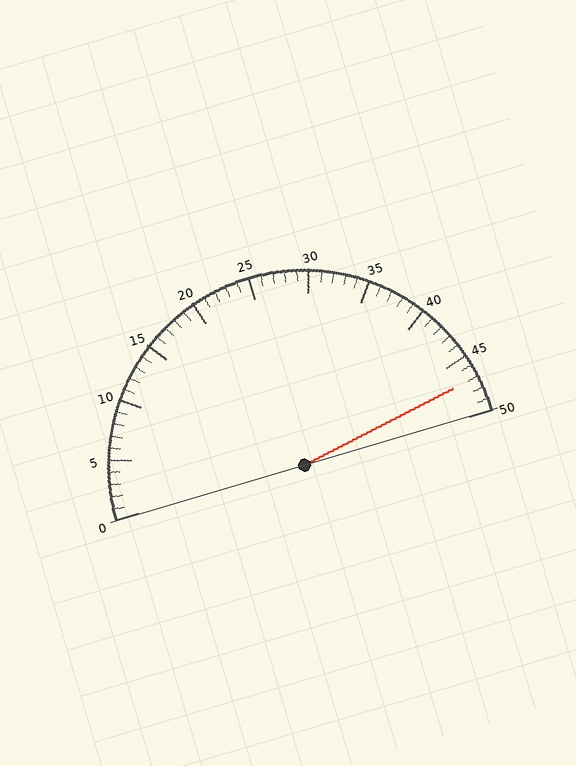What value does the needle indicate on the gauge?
The needle indicates approximately 47.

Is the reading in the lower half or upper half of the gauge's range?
The reading is in the upper half of the range (0 to 50).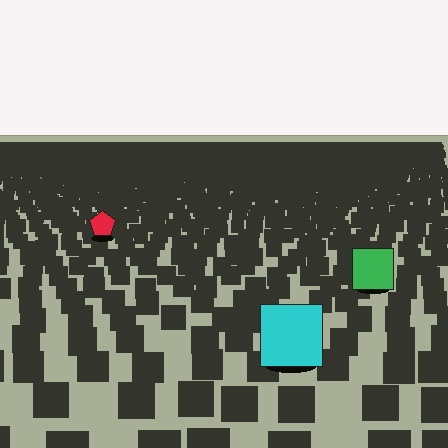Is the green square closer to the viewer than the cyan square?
No. The cyan square is closer — you can tell from the texture gradient: the ground texture is coarser near it.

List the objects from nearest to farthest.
From nearest to farthest: the cyan square, the green square, the red pentagon.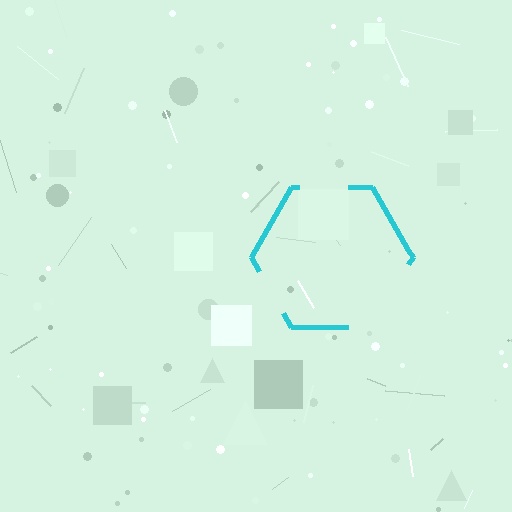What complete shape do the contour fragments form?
The contour fragments form a hexagon.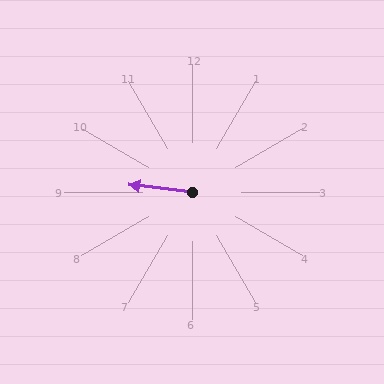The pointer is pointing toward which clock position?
Roughly 9 o'clock.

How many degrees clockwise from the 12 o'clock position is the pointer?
Approximately 277 degrees.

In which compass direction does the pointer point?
West.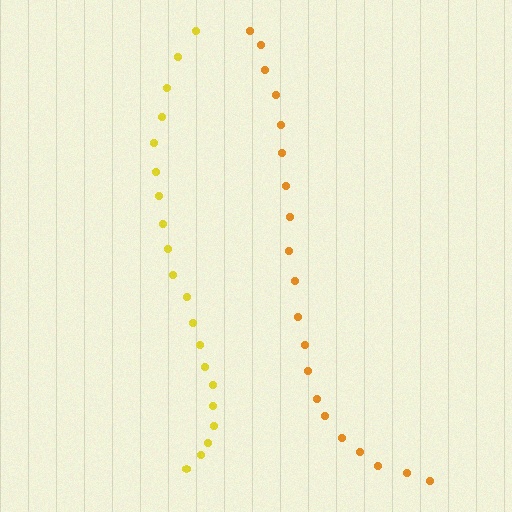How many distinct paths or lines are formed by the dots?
There are 2 distinct paths.